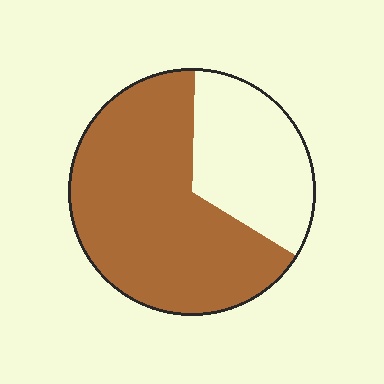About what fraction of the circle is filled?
About two thirds (2/3).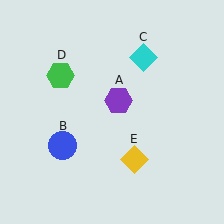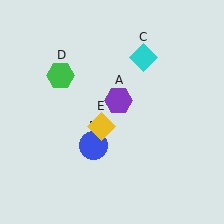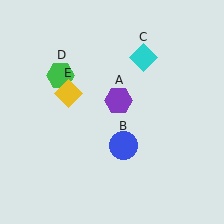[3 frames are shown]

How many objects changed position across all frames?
2 objects changed position: blue circle (object B), yellow diamond (object E).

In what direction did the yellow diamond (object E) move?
The yellow diamond (object E) moved up and to the left.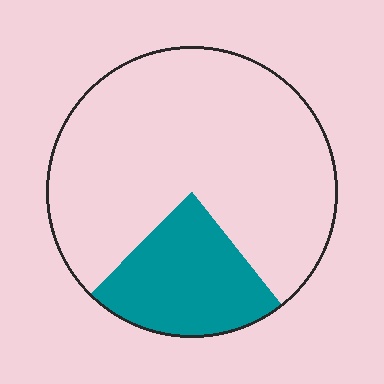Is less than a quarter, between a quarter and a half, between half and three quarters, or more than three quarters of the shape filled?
Less than a quarter.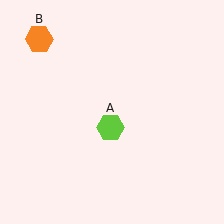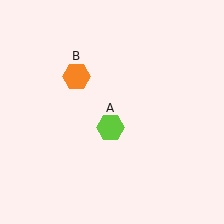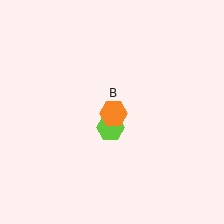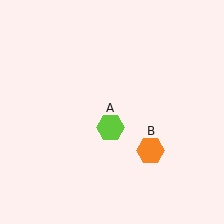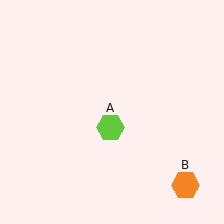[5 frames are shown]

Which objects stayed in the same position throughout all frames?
Lime hexagon (object A) remained stationary.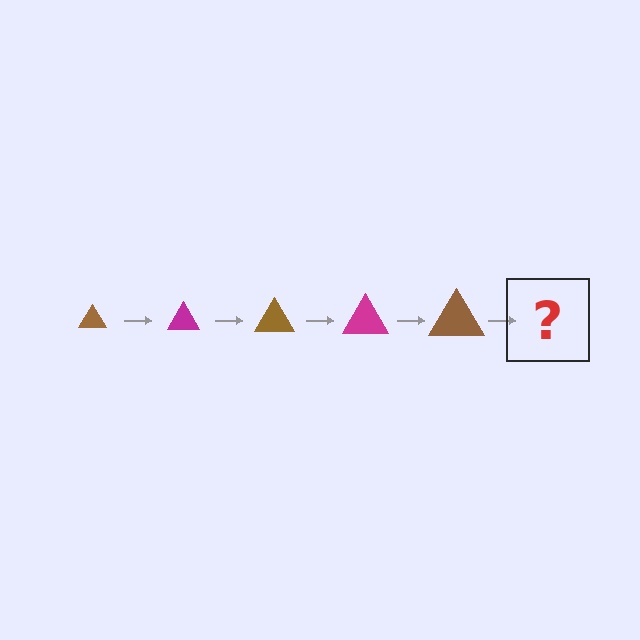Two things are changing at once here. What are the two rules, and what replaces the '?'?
The two rules are that the triangle grows larger each step and the color cycles through brown and magenta. The '?' should be a magenta triangle, larger than the previous one.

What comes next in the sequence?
The next element should be a magenta triangle, larger than the previous one.